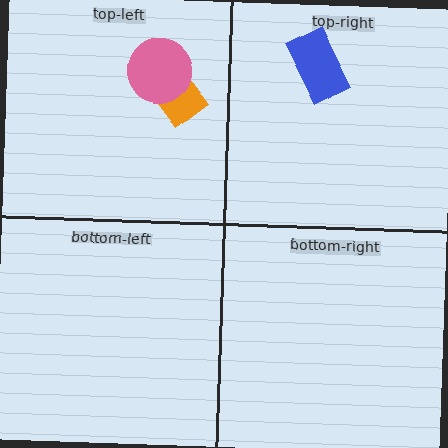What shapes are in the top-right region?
The blue rectangle.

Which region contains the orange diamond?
The top-left region.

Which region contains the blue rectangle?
The top-right region.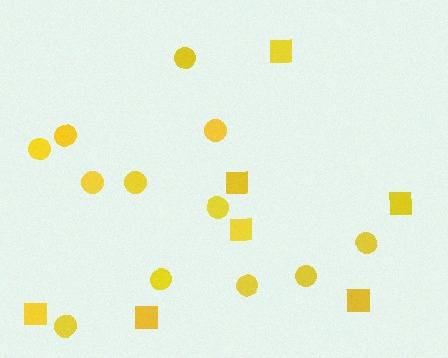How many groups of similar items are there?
There are 2 groups: one group of squares (7) and one group of circles (12).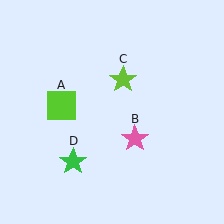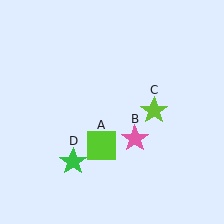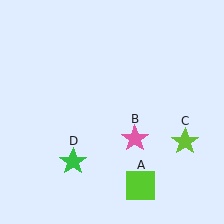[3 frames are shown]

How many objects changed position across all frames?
2 objects changed position: lime square (object A), lime star (object C).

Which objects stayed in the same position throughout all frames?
Pink star (object B) and green star (object D) remained stationary.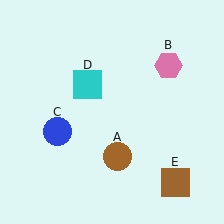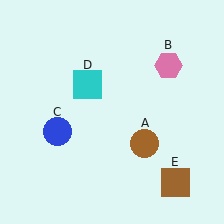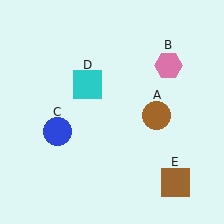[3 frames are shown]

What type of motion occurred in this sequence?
The brown circle (object A) rotated counterclockwise around the center of the scene.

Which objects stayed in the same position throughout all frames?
Pink hexagon (object B) and blue circle (object C) and cyan square (object D) and brown square (object E) remained stationary.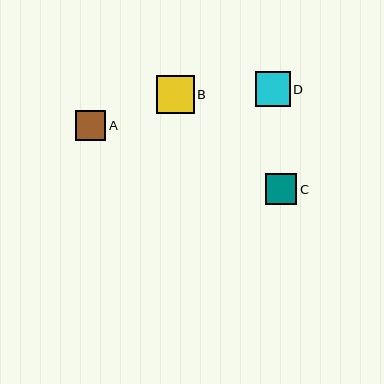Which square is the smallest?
Square A is the smallest with a size of approximately 31 pixels.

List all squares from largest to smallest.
From largest to smallest: B, D, C, A.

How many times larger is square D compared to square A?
Square D is approximately 1.1 times the size of square A.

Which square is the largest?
Square B is the largest with a size of approximately 37 pixels.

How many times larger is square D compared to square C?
Square D is approximately 1.1 times the size of square C.